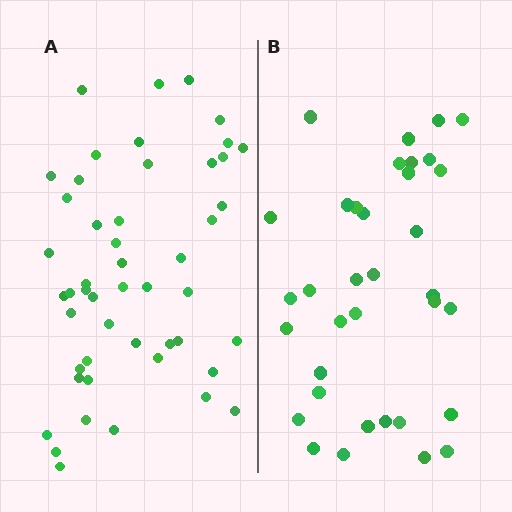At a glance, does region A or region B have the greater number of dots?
Region A (the left region) has more dots.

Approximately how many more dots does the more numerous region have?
Region A has approximately 15 more dots than region B.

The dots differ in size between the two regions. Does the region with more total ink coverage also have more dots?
No. Region B has more total ink coverage because its dots are larger, but region A actually contains more individual dots. Total area can be misleading — the number of items is what matters here.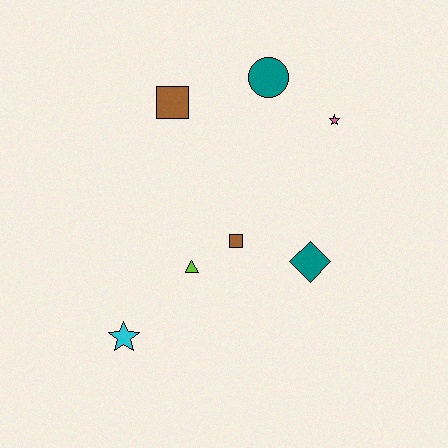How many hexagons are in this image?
There are no hexagons.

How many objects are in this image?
There are 7 objects.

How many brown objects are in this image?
There are 2 brown objects.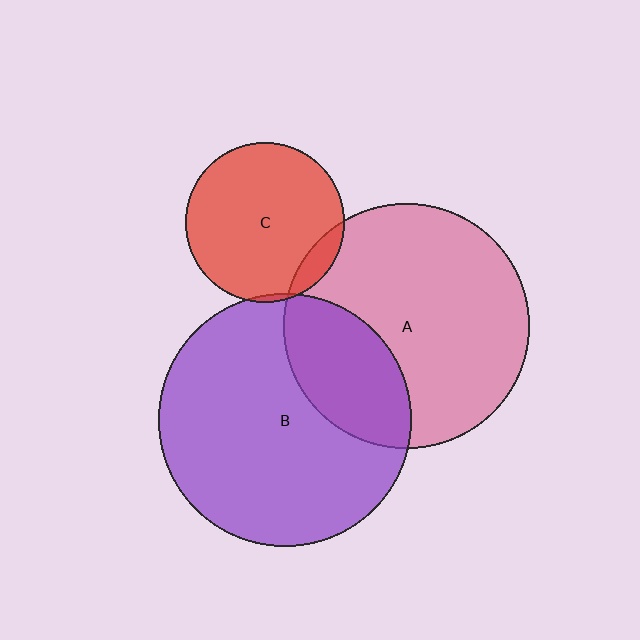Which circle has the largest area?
Circle B (purple).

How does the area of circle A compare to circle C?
Approximately 2.4 times.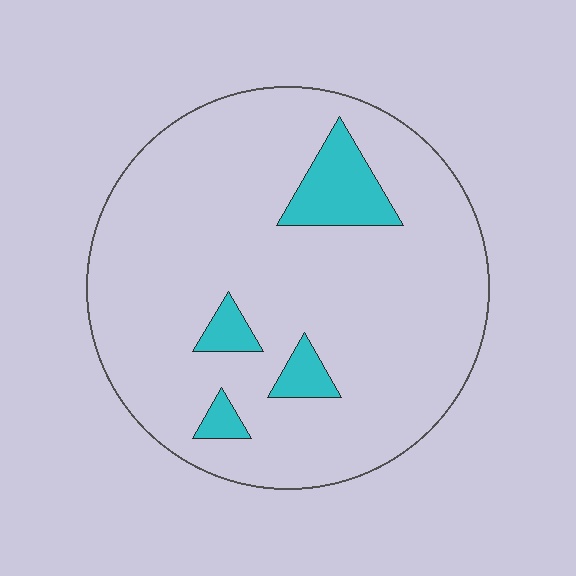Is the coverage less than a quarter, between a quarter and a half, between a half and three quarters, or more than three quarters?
Less than a quarter.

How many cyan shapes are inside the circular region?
4.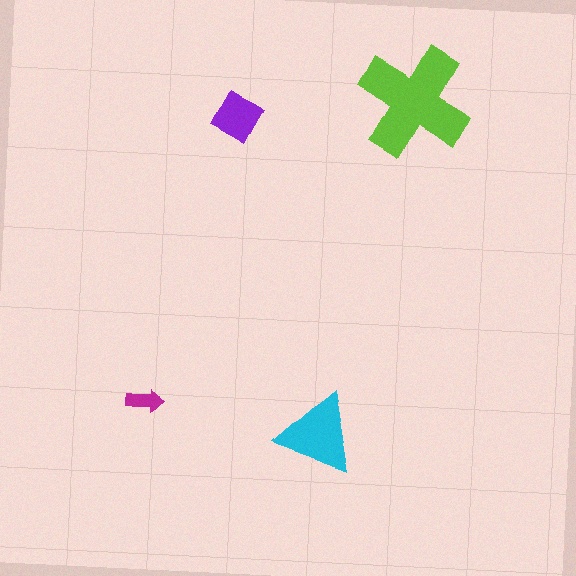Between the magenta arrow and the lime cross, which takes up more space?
The lime cross.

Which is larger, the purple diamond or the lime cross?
The lime cross.